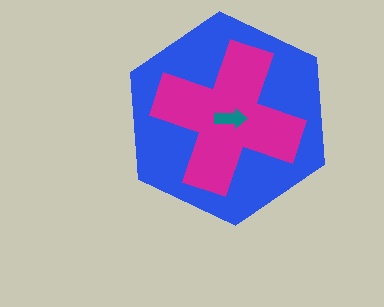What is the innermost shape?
The teal arrow.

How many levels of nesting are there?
3.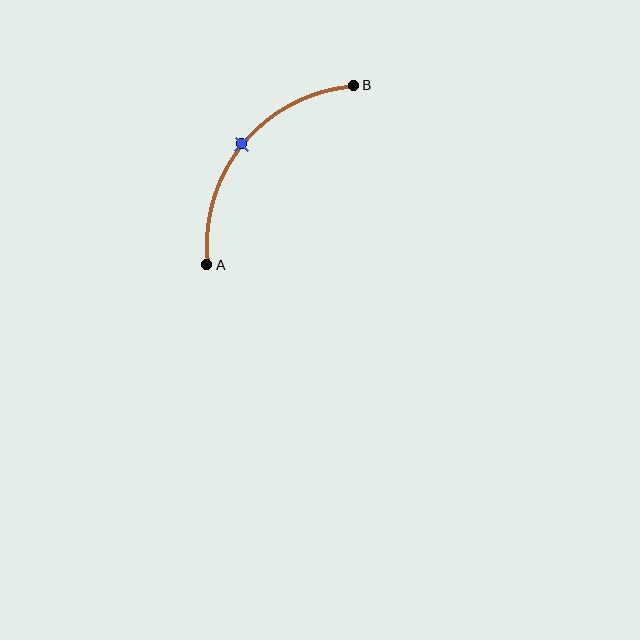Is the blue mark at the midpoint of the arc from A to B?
Yes. The blue mark lies on the arc at equal arc-length from both A and B — it is the arc midpoint.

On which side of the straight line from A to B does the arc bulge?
The arc bulges above and to the left of the straight line connecting A and B.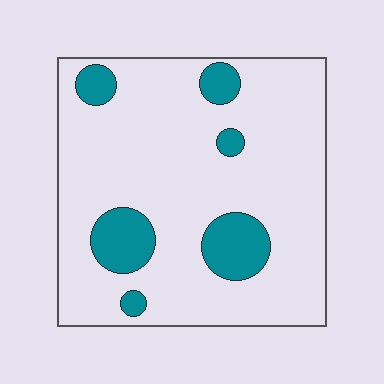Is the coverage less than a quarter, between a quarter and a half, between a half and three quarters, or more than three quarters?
Less than a quarter.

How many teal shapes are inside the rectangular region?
6.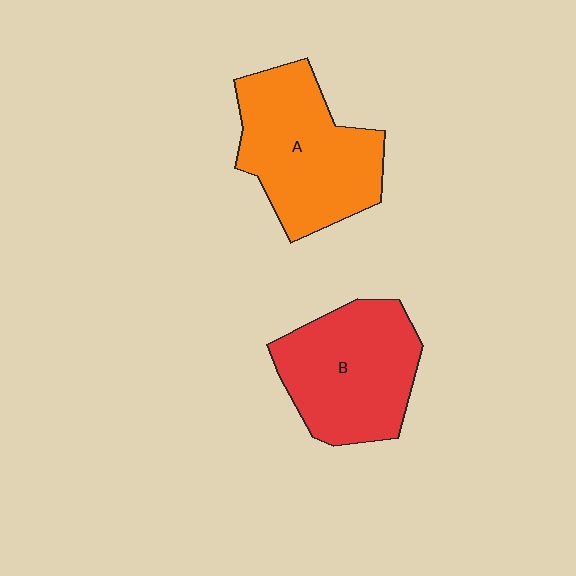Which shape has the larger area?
Shape A (orange).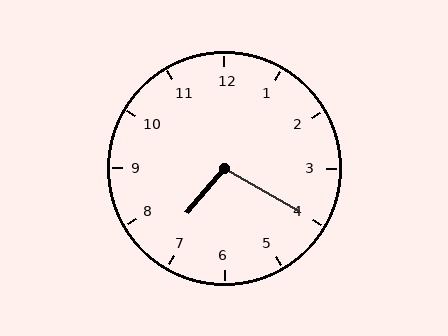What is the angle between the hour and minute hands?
Approximately 100 degrees.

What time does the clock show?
7:20.